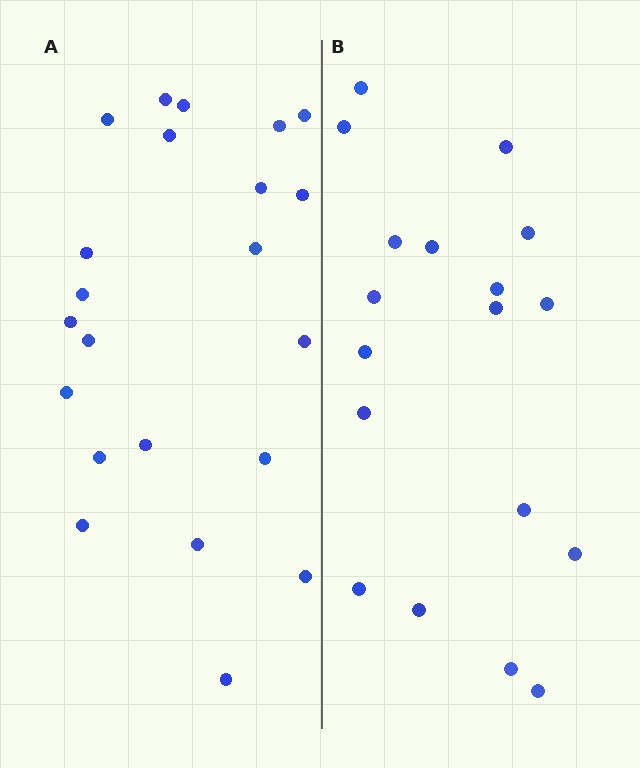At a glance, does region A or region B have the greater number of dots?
Region A (the left region) has more dots.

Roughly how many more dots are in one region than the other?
Region A has about 4 more dots than region B.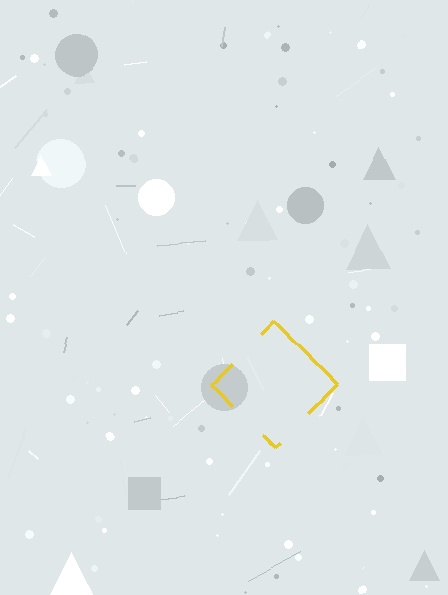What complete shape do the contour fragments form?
The contour fragments form a diamond.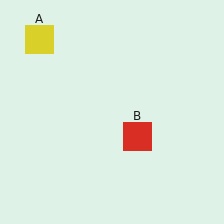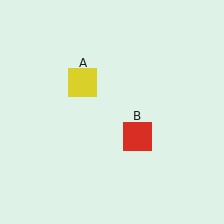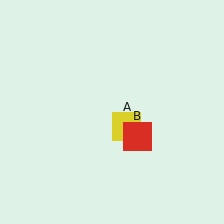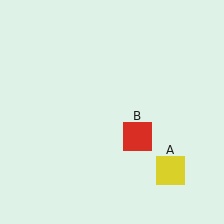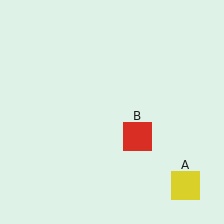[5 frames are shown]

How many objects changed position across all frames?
1 object changed position: yellow square (object A).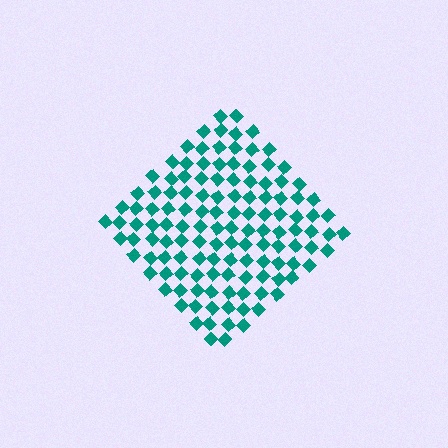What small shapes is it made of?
It is made of small diamonds.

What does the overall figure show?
The overall figure shows a diamond.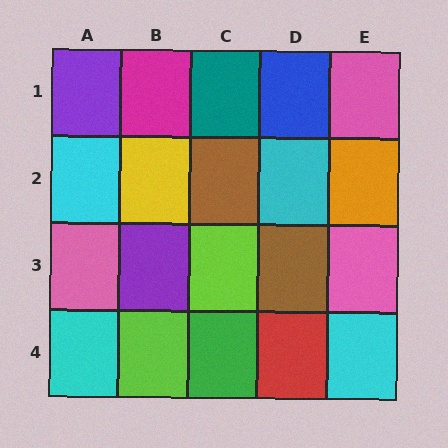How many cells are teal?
1 cell is teal.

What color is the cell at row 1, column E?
Pink.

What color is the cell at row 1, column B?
Magenta.